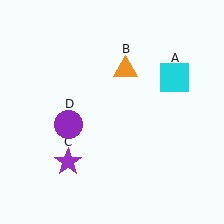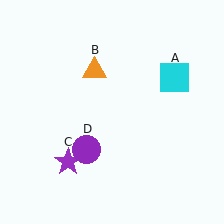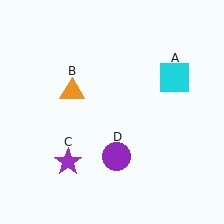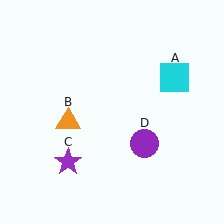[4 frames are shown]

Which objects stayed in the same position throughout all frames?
Cyan square (object A) and purple star (object C) remained stationary.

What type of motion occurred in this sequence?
The orange triangle (object B), purple circle (object D) rotated counterclockwise around the center of the scene.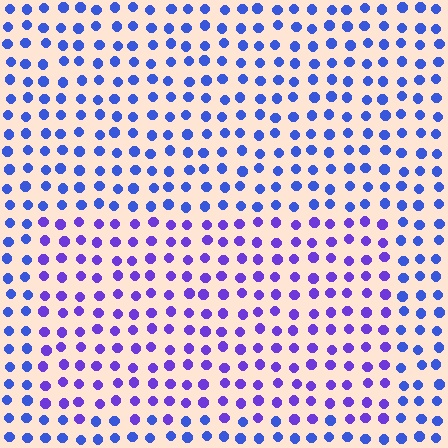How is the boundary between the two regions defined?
The boundary is defined purely by a slight shift in hue (about 32 degrees). Spacing, size, and orientation are identical on both sides.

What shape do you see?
I see a rectangle.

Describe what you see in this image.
The image is filled with small blue elements in a uniform arrangement. A rectangle-shaped region is visible where the elements are tinted to a slightly different hue, forming a subtle color boundary.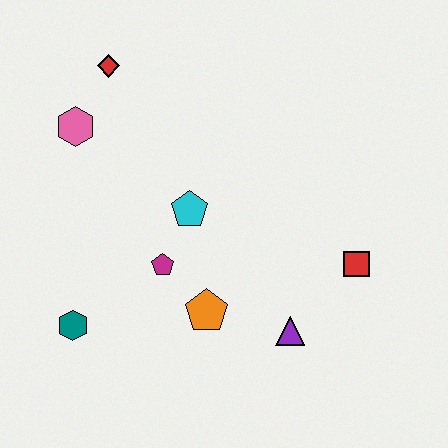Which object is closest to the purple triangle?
The orange pentagon is closest to the purple triangle.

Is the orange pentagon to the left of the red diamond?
No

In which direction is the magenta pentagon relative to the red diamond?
The magenta pentagon is below the red diamond.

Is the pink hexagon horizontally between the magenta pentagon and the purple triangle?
No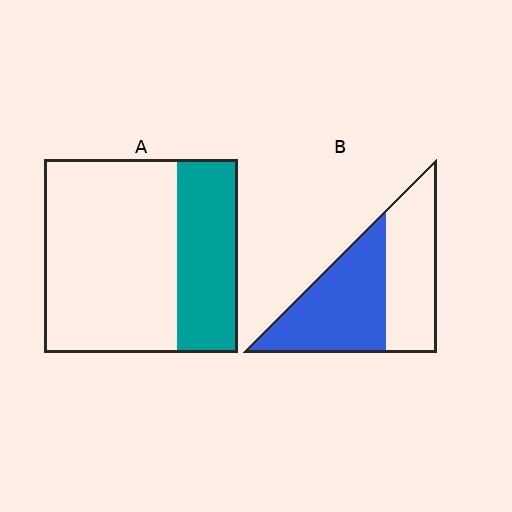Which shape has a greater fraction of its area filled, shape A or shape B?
Shape B.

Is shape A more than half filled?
No.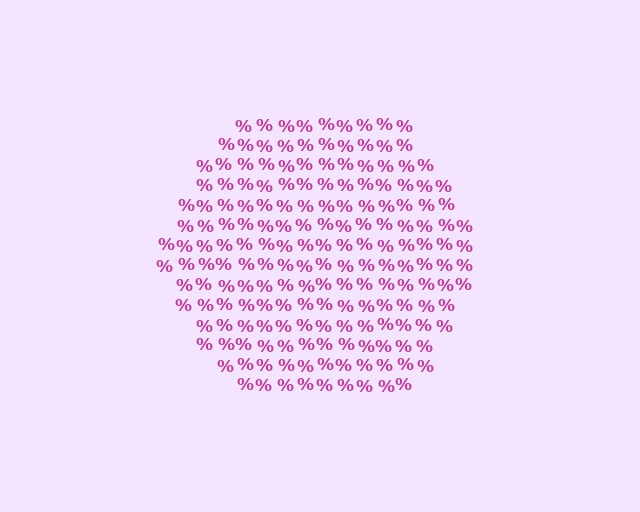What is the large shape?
The large shape is a hexagon.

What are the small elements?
The small elements are percent signs.